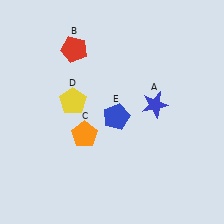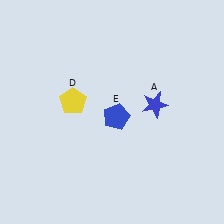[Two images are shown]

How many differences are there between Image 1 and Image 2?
There are 2 differences between the two images.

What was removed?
The red pentagon (B), the orange pentagon (C) were removed in Image 2.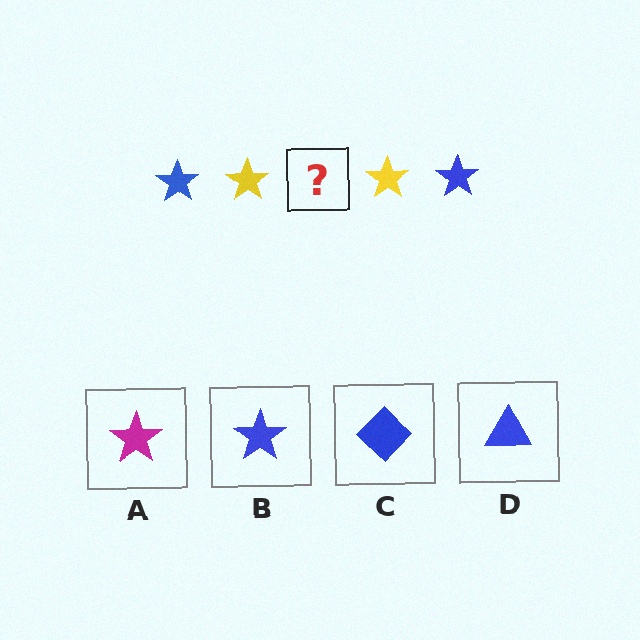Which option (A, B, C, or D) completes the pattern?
B.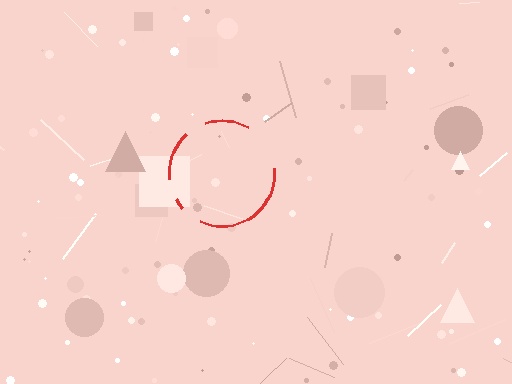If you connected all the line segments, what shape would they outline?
They would outline a circle.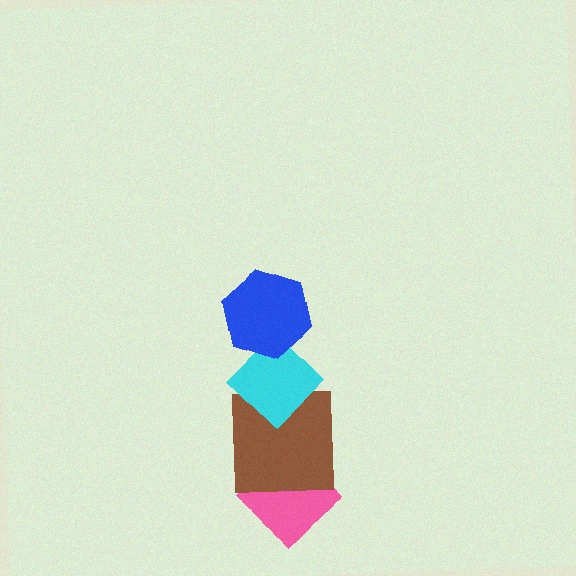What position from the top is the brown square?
The brown square is 3rd from the top.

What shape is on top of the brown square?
The cyan diamond is on top of the brown square.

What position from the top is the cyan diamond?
The cyan diamond is 2nd from the top.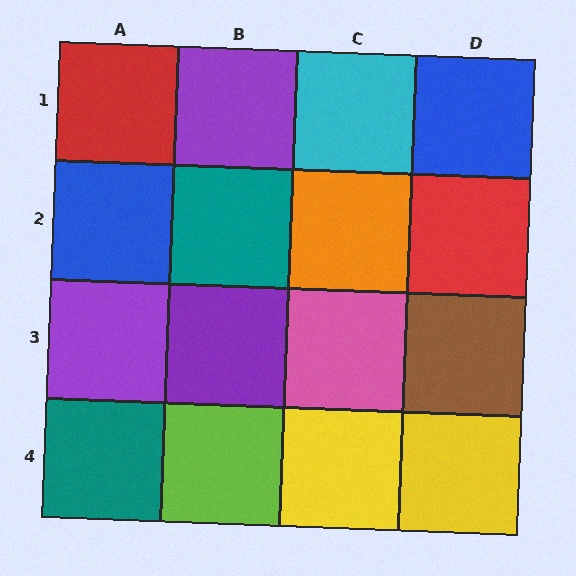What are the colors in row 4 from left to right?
Teal, lime, yellow, yellow.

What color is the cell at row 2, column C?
Orange.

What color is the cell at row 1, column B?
Purple.